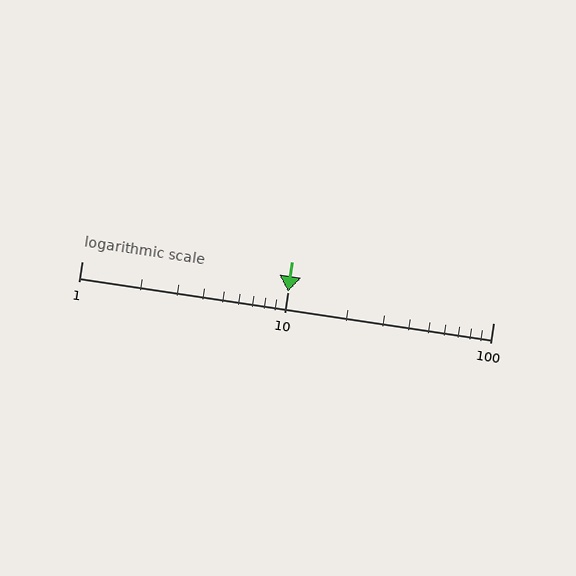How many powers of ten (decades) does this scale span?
The scale spans 2 decades, from 1 to 100.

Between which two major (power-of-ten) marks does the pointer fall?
The pointer is between 10 and 100.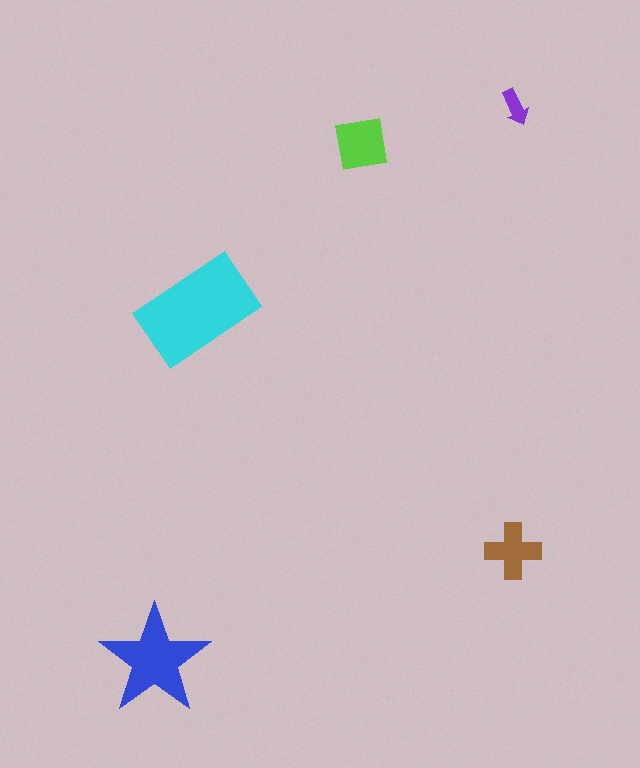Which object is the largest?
The cyan rectangle.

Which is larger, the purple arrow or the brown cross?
The brown cross.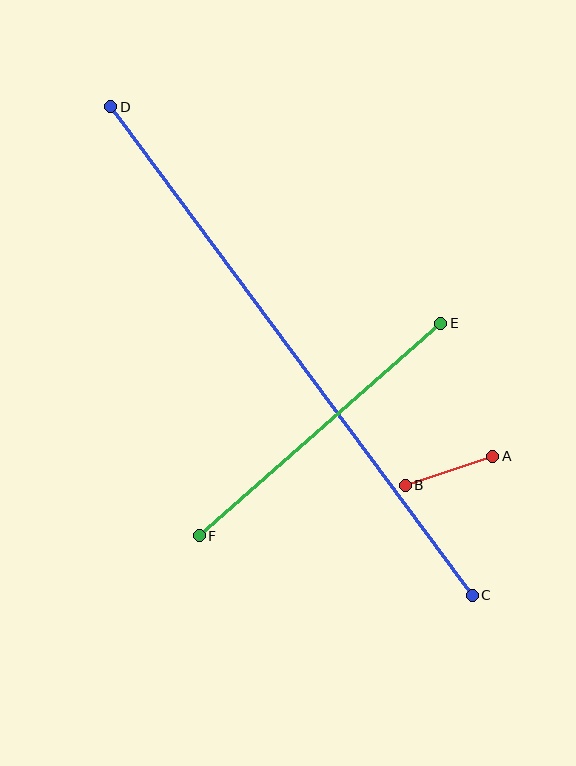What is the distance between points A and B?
The distance is approximately 92 pixels.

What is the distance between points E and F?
The distance is approximately 322 pixels.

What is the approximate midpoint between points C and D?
The midpoint is at approximately (292, 351) pixels.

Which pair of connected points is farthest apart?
Points C and D are farthest apart.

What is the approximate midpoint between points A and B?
The midpoint is at approximately (449, 471) pixels.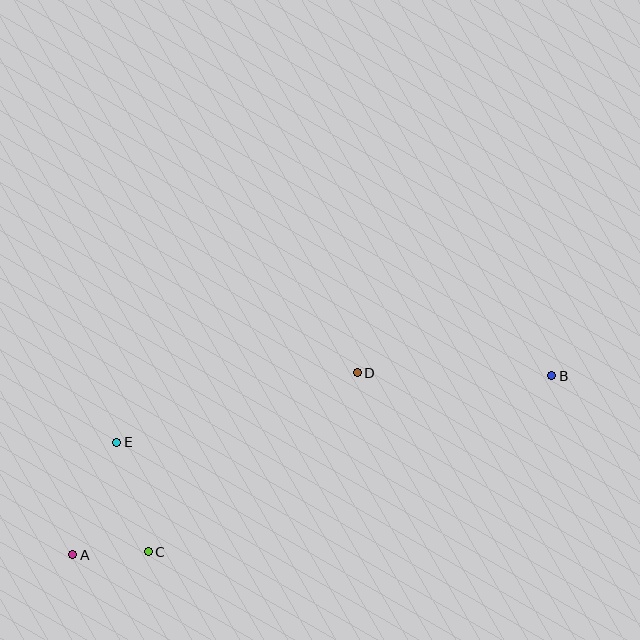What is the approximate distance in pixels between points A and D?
The distance between A and D is approximately 337 pixels.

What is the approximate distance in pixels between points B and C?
The distance between B and C is approximately 440 pixels.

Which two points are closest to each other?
Points A and C are closest to each other.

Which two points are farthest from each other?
Points A and B are farthest from each other.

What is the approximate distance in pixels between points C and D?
The distance between C and D is approximately 275 pixels.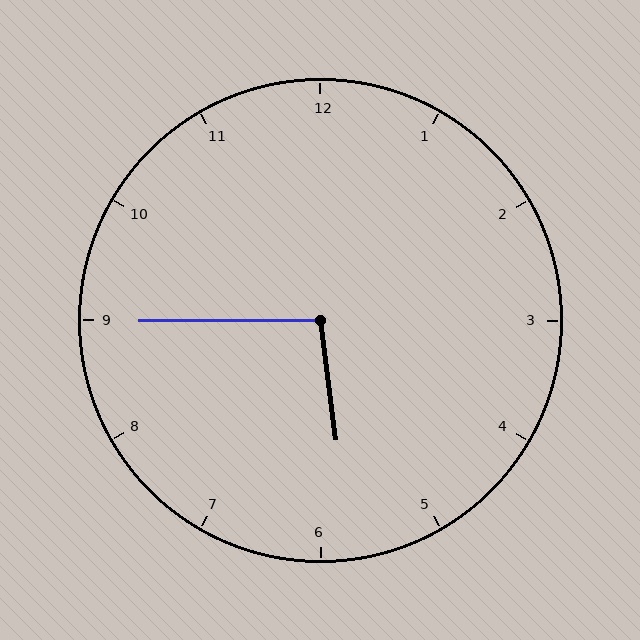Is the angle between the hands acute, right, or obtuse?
It is obtuse.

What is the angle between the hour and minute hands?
Approximately 98 degrees.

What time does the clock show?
5:45.